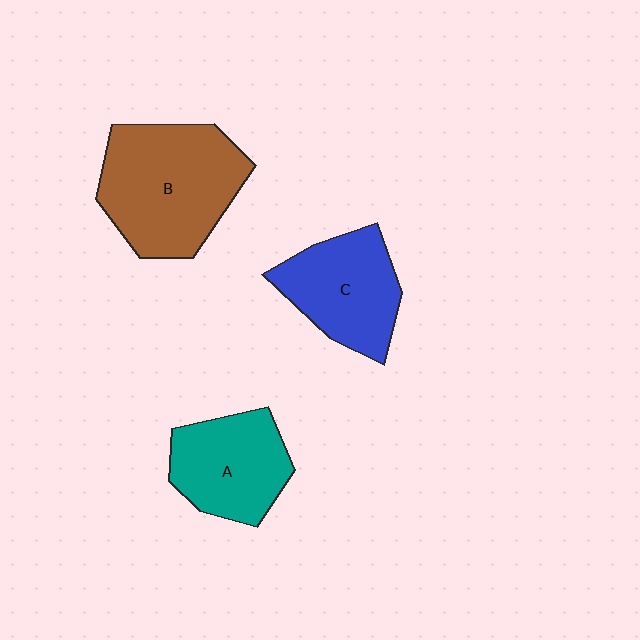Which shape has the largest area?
Shape B (brown).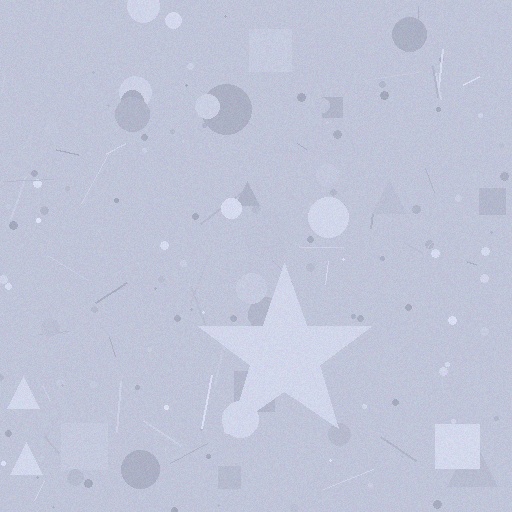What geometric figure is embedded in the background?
A star is embedded in the background.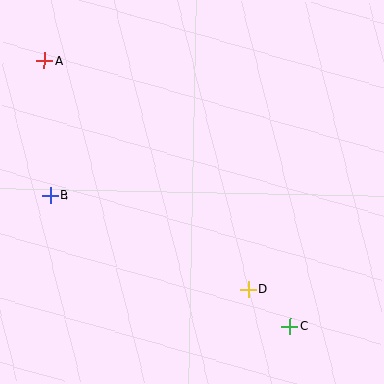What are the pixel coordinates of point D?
Point D is at (249, 289).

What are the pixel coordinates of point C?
Point C is at (290, 326).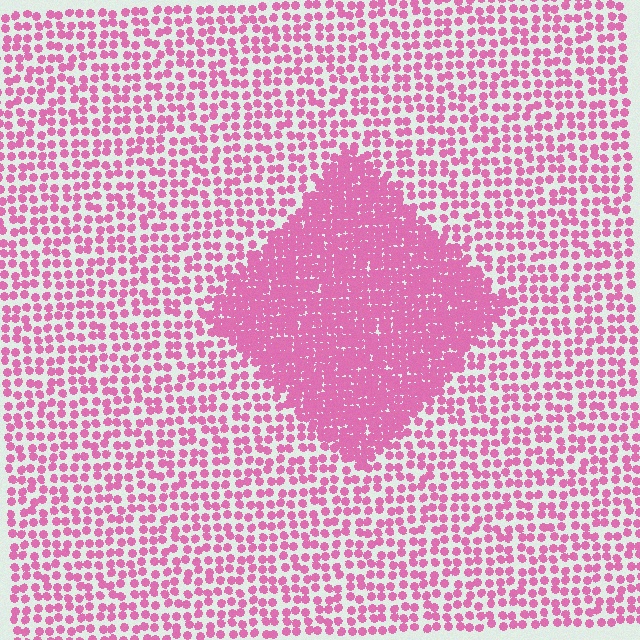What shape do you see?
I see a diamond.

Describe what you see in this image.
The image contains small pink elements arranged at two different densities. A diamond-shaped region is visible where the elements are more densely packed than the surrounding area.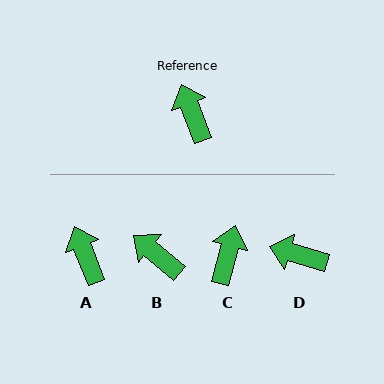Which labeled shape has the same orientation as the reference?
A.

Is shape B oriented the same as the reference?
No, it is off by about 28 degrees.